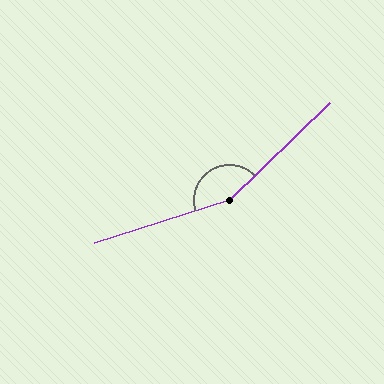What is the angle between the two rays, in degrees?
Approximately 153 degrees.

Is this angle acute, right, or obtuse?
It is obtuse.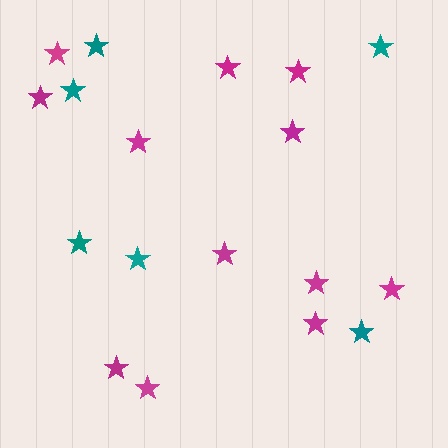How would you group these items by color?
There are 2 groups: one group of teal stars (6) and one group of magenta stars (12).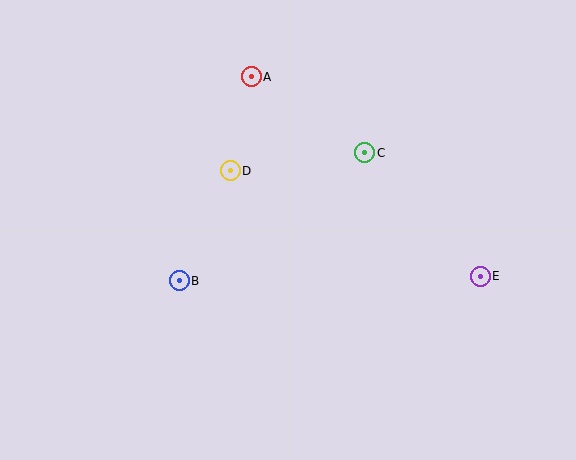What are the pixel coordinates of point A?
Point A is at (251, 77).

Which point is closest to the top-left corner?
Point A is closest to the top-left corner.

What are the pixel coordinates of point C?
Point C is at (365, 153).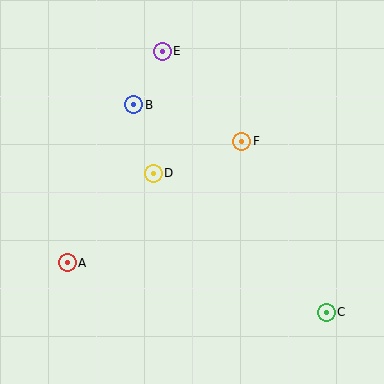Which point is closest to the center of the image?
Point D at (153, 173) is closest to the center.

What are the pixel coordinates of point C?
Point C is at (326, 312).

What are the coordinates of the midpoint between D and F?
The midpoint between D and F is at (197, 157).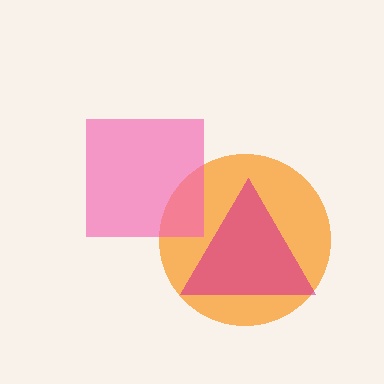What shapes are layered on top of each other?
The layered shapes are: an orange circle, a magenta triangle, a pink square.